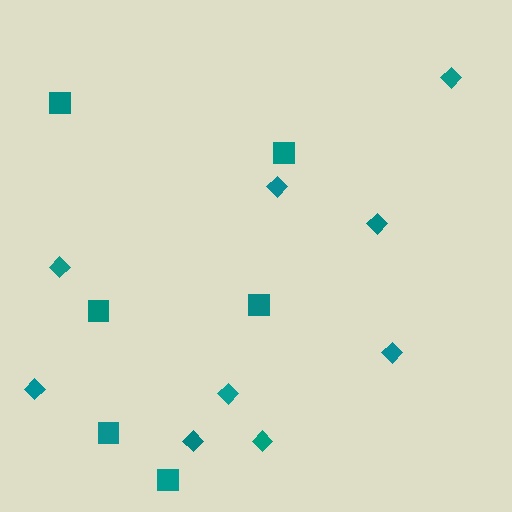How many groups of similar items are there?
There are 2 groups: one group of squares (6) and one group of diamonds (9).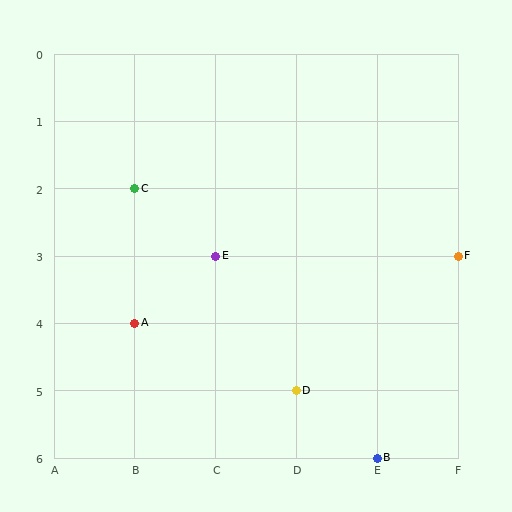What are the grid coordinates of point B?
Point B is at grid coordinates (E, 6).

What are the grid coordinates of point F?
Point F is at grid coordinates (F, 3).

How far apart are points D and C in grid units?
Points D and C are 2 columns and 3 rows apart (about 3.6 grid units diagonally).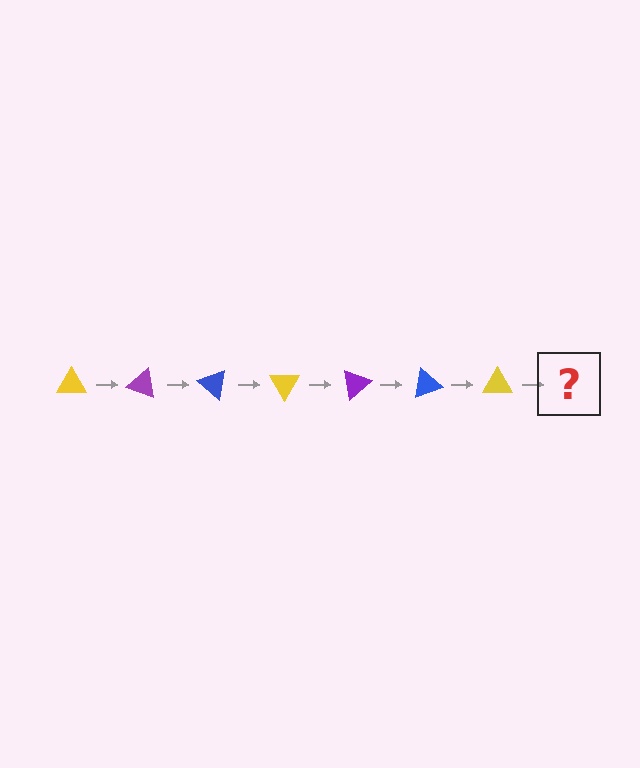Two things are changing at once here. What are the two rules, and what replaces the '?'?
The two rules are that it rotates 20 degrees each step and the color cycles through yellow, purple, and blue. The '?' should be a purple triangle, rotated 140 degrees from the start.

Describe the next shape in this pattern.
It should be a purple triangle, rotated 140 degrees from the start.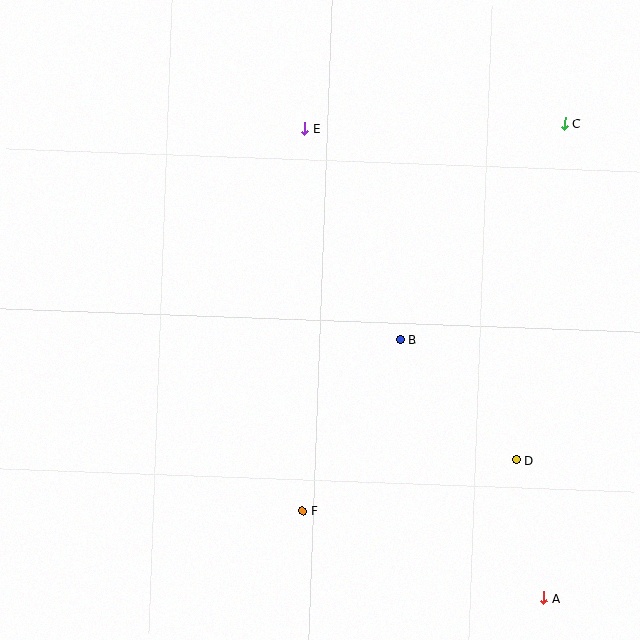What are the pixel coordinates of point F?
Point F is at (303, 511).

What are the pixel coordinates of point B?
Point B is at (401, 340).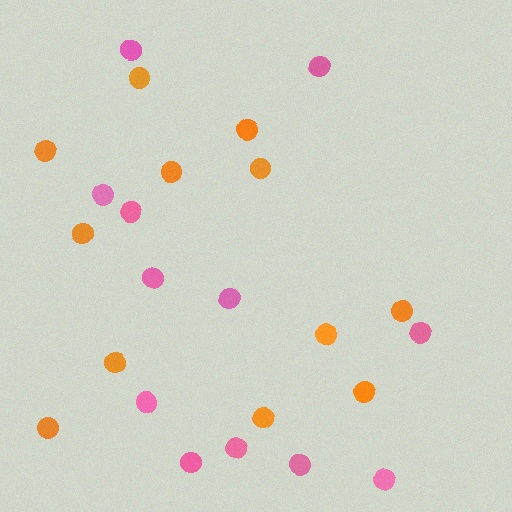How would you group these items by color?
There are 2 groups: one group of pink circles (12) and one group of orange circles (12).